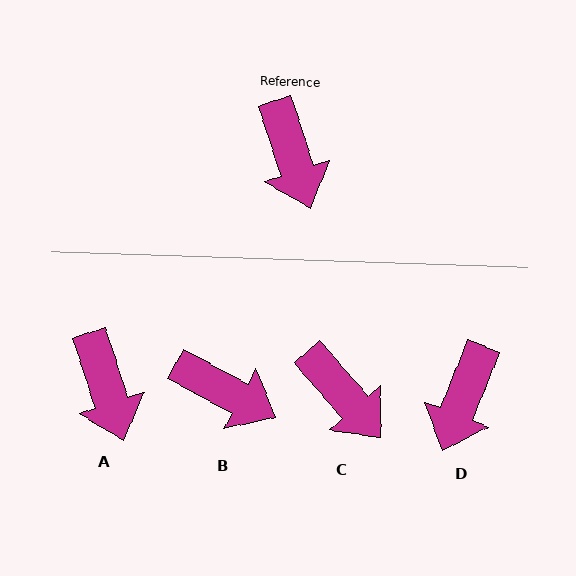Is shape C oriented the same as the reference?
No, it is off by about 23 degrees.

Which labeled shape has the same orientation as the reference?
A.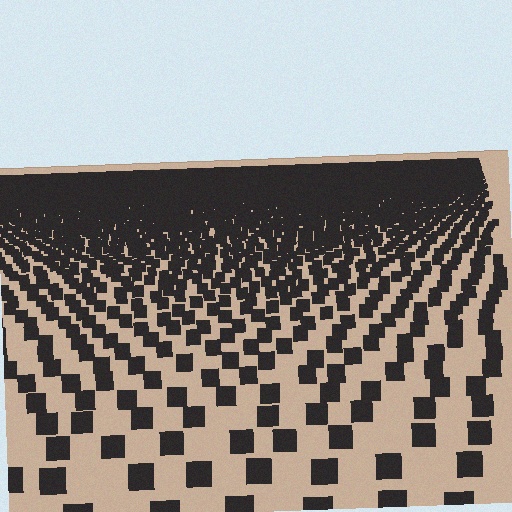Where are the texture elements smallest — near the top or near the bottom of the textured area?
Near the top.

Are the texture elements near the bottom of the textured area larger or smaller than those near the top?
Larger. Near the bottom, elements are closer to the viewer and appear at a bigger on-screen size.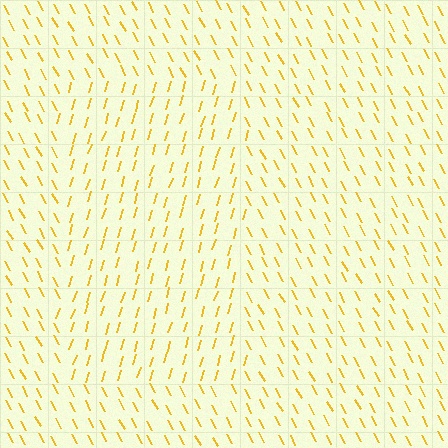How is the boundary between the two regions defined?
The boundary is defined purely by a change in line orientation (approximately 45 degrees difference). All lines are the same color and thickness.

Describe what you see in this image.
The image is filled with small yellow line segments. A rectangle region in the image has lines oriented differently from the surrounding lines, creating a visible texture boundary.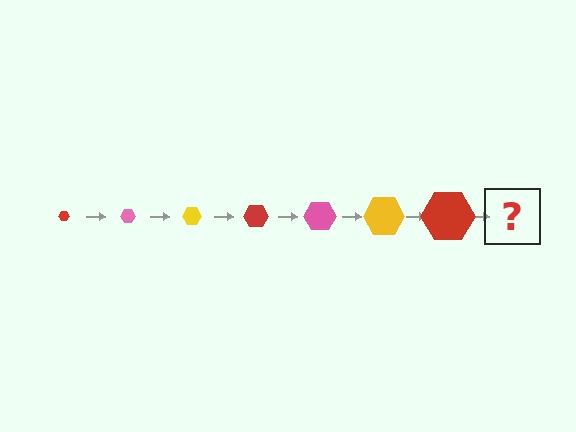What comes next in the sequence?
The next element should be a pink hexagon, larger than the previous one.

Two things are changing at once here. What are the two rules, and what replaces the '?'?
The two rules are that the hexagon grows larger each step and the color cycles through red, pink, and yellow. The '?' should be a pink hexagon, larger than the previous one.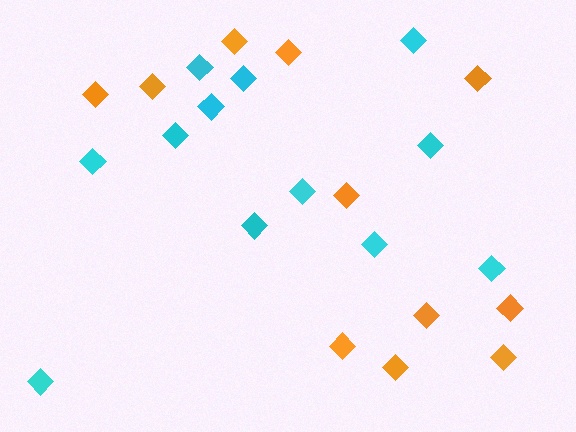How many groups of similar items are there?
There are 2 groups: one group of cyan diamonds (12) and one group of orange diamonds (11).